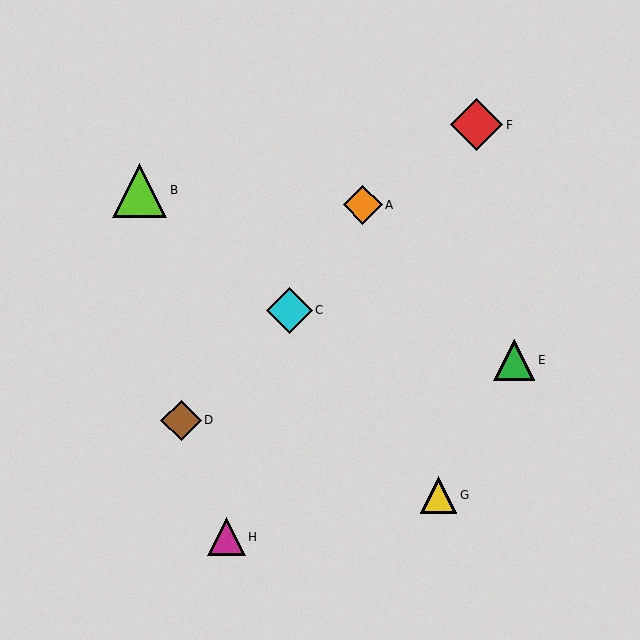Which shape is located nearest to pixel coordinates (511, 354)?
The green triangle (labeled E) at (514, 360) is nearest to that location.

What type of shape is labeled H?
Shape H is a magenta triangle.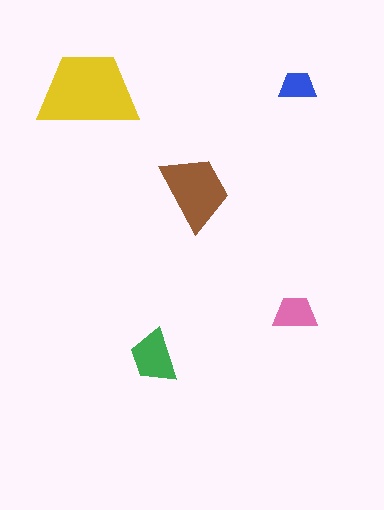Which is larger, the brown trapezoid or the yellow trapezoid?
The yellow one.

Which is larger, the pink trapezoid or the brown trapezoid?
The brown one.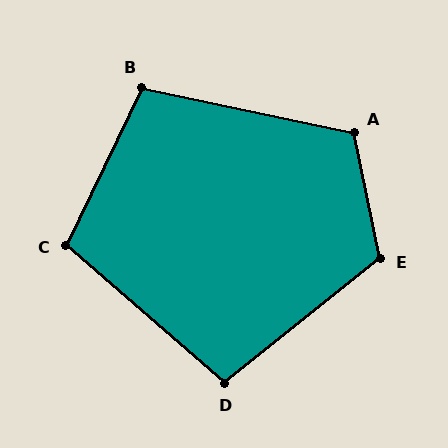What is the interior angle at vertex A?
Approximately 113 degrees (obtuse).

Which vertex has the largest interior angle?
E, at approximately 118 degrees.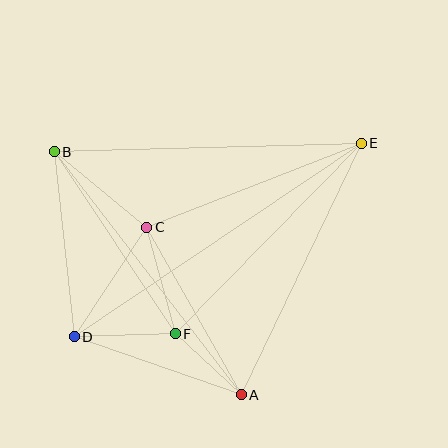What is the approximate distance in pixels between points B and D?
The distance between B and D is approximately 186 pixels.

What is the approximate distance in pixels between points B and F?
The distance between B and F is approximately 219 pixels.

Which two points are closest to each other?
Points A and F are closest to each other.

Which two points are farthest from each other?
Points D and E are farthest from each other.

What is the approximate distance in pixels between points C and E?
The distance between C and E is approximately 230 pixels.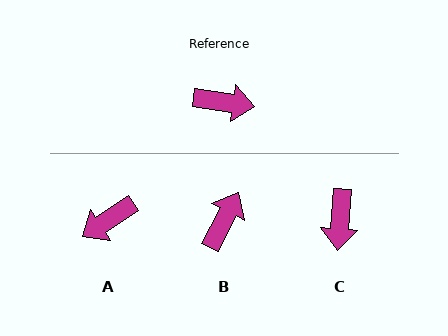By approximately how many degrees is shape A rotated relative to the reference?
Approximately 139 degrees clockwise.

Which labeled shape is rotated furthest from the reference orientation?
A, about 139 degrees away.